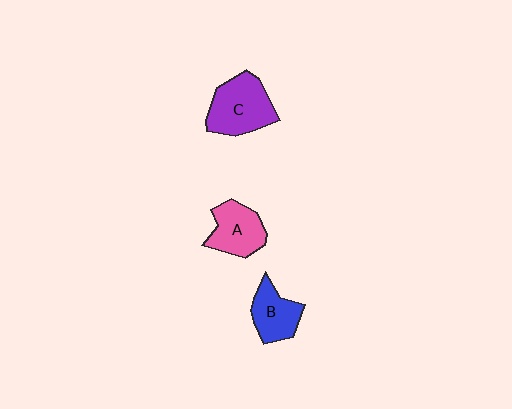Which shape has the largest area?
Shape C (purple).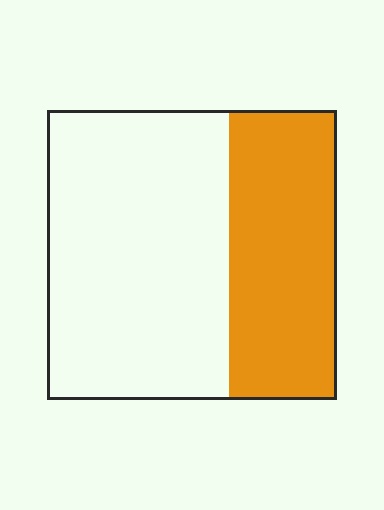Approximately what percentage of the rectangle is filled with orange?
Approximately 35%.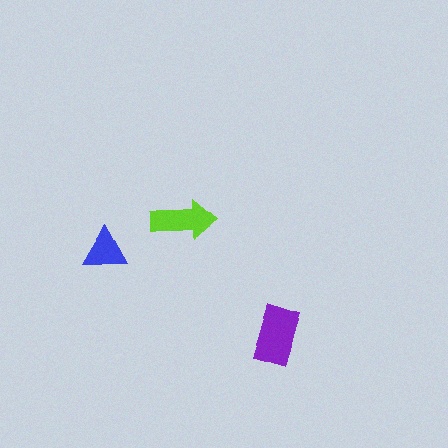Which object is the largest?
The purple rectangle.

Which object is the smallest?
The blue triangle.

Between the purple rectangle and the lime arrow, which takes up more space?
The purple rectangle.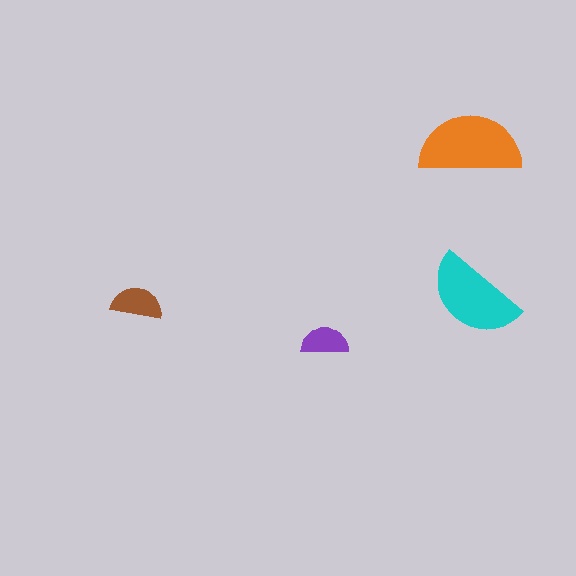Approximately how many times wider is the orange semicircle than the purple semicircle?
About 2 times wider.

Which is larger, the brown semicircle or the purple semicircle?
The brown one.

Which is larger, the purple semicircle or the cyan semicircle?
The cyan one.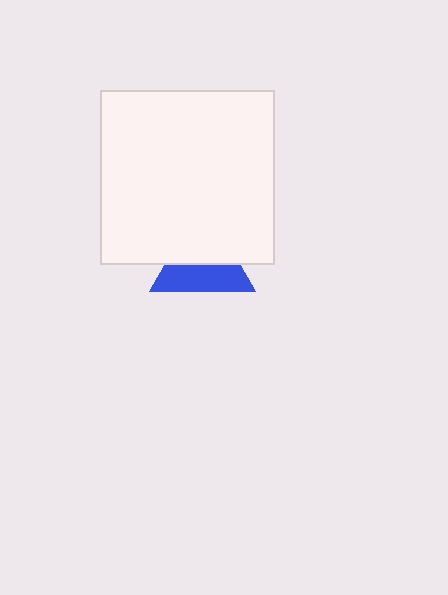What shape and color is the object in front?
The object in front is a white square.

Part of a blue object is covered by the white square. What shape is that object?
It is a triangle.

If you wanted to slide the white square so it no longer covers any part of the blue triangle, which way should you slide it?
Slide it up — that is the most direct way to separate the two shapes.